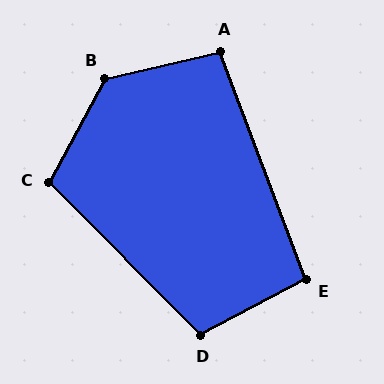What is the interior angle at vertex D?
Approximately 107 degrees (obtuse).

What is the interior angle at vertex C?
Approximately 107 degrees (obtuse).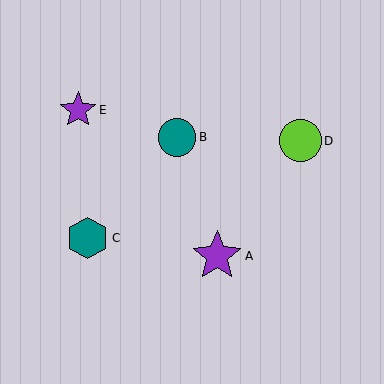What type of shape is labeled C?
Shape C is a teal hexagon.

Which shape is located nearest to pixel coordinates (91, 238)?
The teal hexagon (labeled C) at (88, 238) is nearest to that location.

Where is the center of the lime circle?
The center of the lime circle is at (300, 141).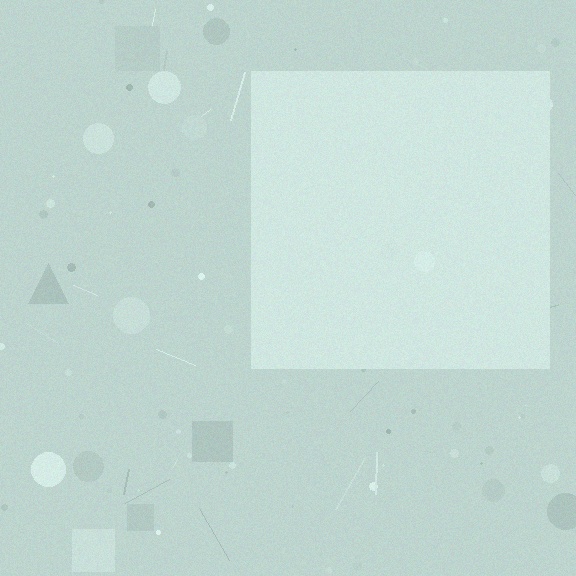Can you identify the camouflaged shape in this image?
The camouflaged shape is a square.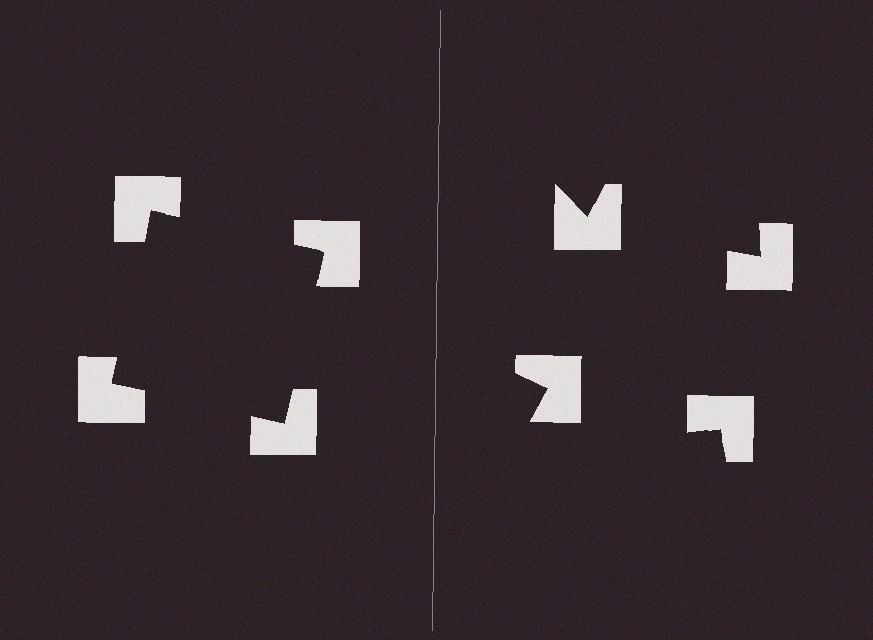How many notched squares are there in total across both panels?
8 — 4 on each side.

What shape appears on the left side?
An illusory square.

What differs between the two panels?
The notched squares are positioned identically on both sides; only the wedge orientations differ. On the left they align to a square; on the right they are misaligned.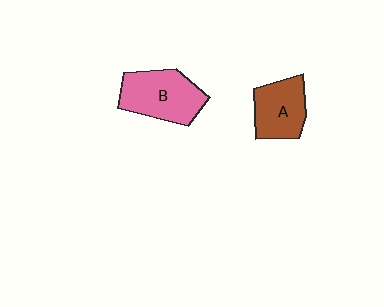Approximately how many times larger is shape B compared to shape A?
Approximately 1.3 times.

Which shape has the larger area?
Shape B (pink).